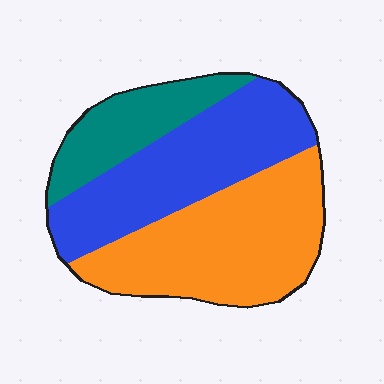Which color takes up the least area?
Teal, at roughly 20%.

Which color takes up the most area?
Orange, at roughly 45%.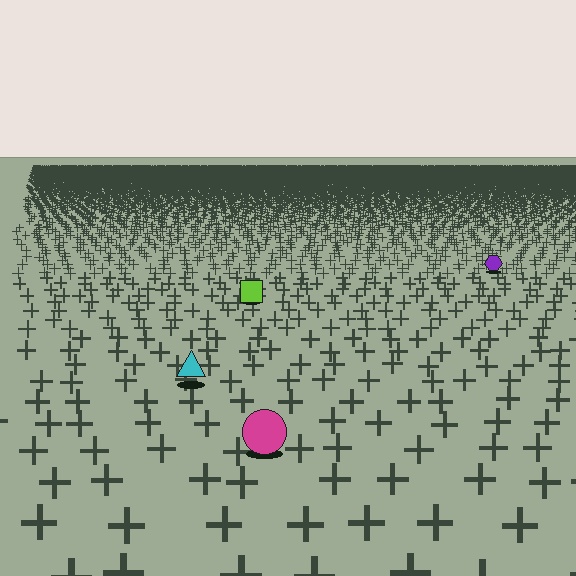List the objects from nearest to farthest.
From nearest to farthest: the magenta circle, the cyan triangle, the lime square, the purple hexagon.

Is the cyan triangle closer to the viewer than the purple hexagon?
Yes. The cyan triangle is closer — you can tell from the texture gradient: the ground texture is coarser near it.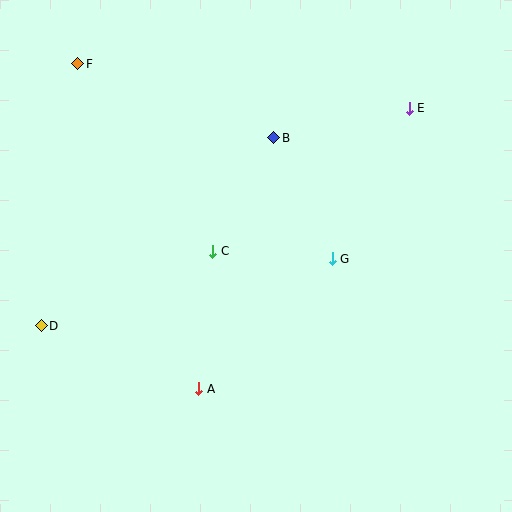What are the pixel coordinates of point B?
Point B is at (274, 138).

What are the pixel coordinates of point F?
Point F is at (78, 64).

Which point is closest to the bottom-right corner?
Point G is closest to the bottom-right corner.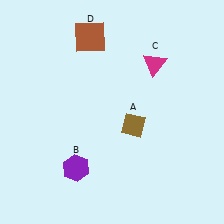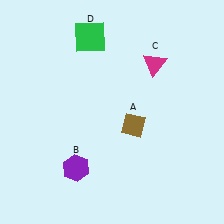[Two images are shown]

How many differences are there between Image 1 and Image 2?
There is 1 difference between the two images.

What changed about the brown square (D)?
In Image 1, D is brown. In Image 2, it changed to green.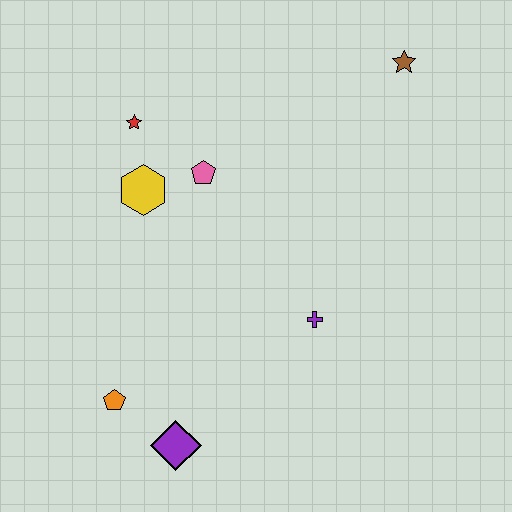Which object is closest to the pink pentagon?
The yellow hexagon is closest to the pink pentagon.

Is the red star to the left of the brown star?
Yes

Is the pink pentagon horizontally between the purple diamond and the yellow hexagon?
No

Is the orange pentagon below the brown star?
Yes